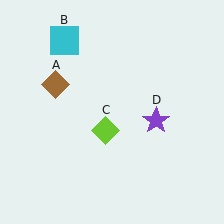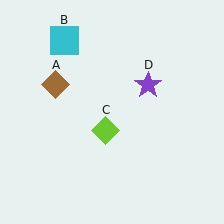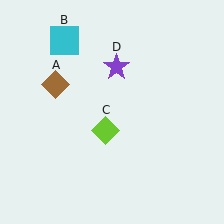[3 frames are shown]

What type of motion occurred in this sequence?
The purple star (object D) rotated counterclockwise around the center of the scene.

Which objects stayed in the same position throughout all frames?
Brown diamond (object A) and cyan square (object B) and lime diamond (object C) remained stationary.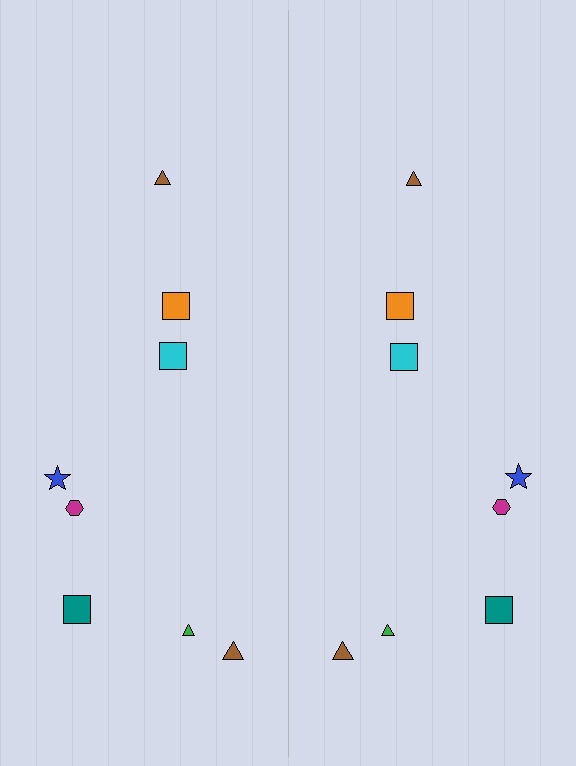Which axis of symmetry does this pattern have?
The pattern has a vertical axis of symmetry running through the center of the image.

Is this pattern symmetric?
Yes, this pattern has bilateral (reflection) symmetry.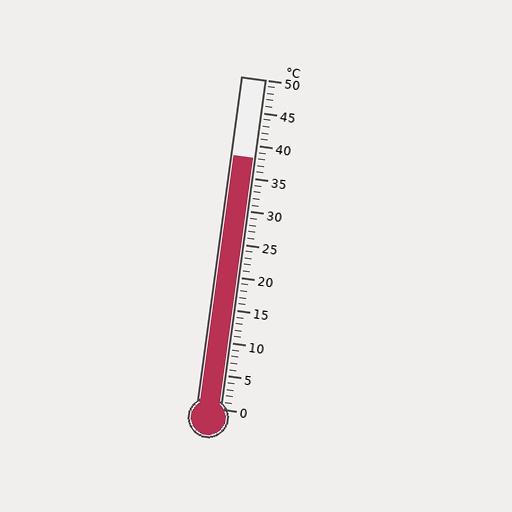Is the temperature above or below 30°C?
The temperature is above 30°C.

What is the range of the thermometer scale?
The thermometer scale ranges from 0°C to 50°C.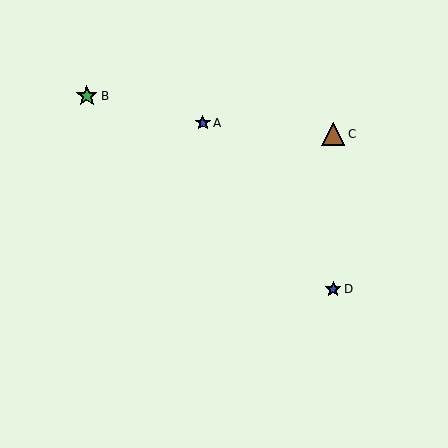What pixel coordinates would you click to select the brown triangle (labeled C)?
Click at (333, 134) to select the brown triangle C.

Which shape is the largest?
The brown triangle (labeled C) is the largest.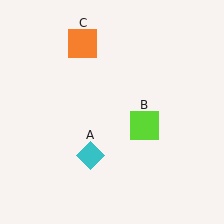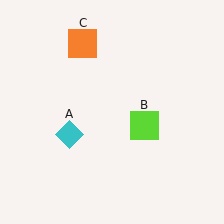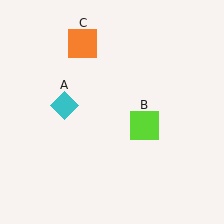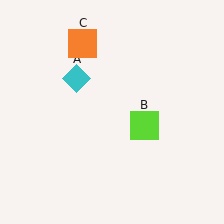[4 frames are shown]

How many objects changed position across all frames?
1 object changed position: cyan diamond (object A).